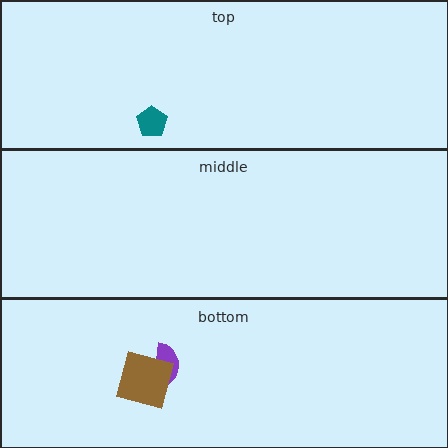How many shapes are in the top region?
1.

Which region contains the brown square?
The bottom region.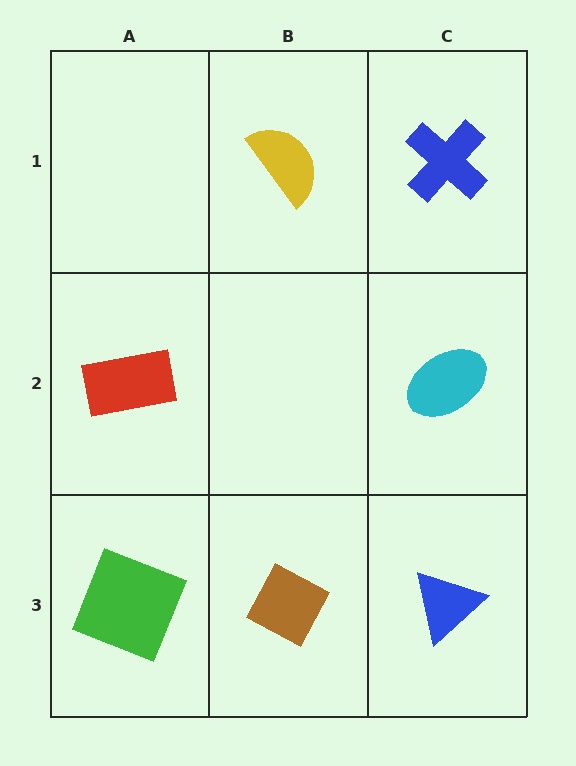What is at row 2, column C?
A cyan ellipse.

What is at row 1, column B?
A yellow semicircle.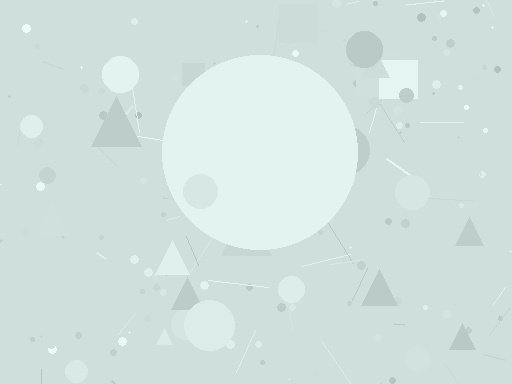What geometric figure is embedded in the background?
A circle is embedded in the background.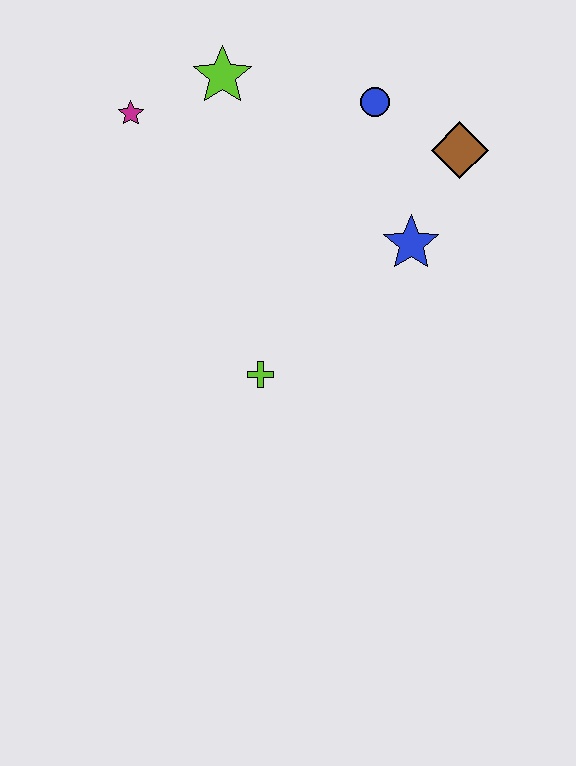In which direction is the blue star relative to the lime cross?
The blue star is to the right of the lime cross.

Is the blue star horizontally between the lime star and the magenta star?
No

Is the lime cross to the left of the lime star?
No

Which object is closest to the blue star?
The brown diamond is closest to the blue star.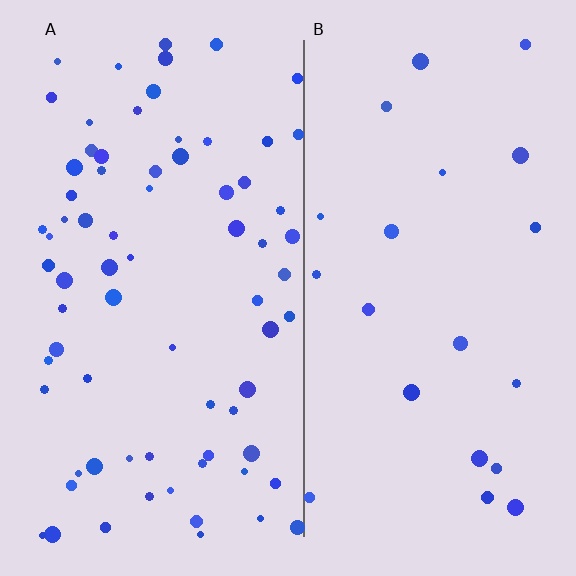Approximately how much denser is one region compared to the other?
Approximately 3.4× — region A over region B.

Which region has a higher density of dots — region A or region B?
A (the left).